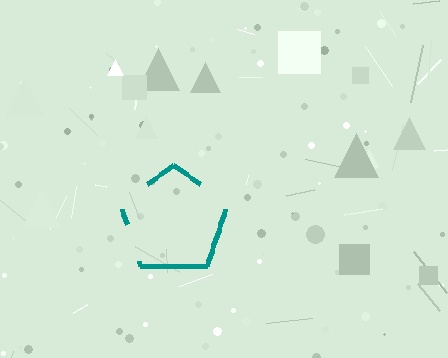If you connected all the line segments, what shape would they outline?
They would outline a pentagon.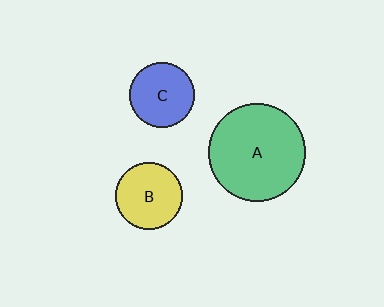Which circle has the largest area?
Circle A (green).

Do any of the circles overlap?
No, none of the circles overlap.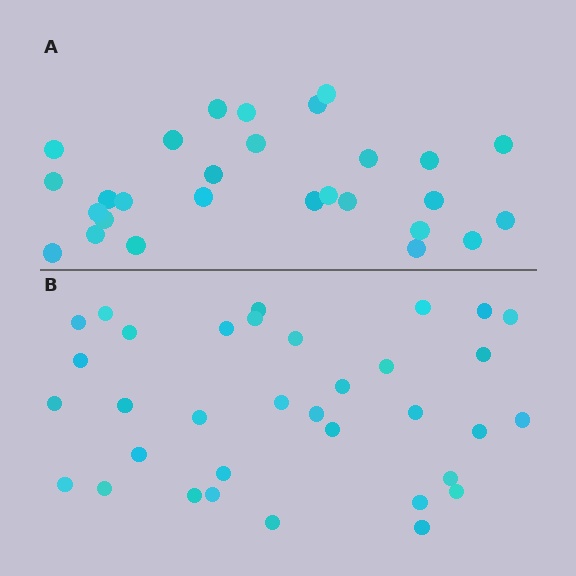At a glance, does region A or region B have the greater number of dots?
Region B (the bottom region) has more dots.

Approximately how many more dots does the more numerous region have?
Region B has about 6 more dots than region A.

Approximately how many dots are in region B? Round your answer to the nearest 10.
About 30 dots. (The exact count is 34, which rounds to 30.)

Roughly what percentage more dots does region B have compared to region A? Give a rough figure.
About 20% more.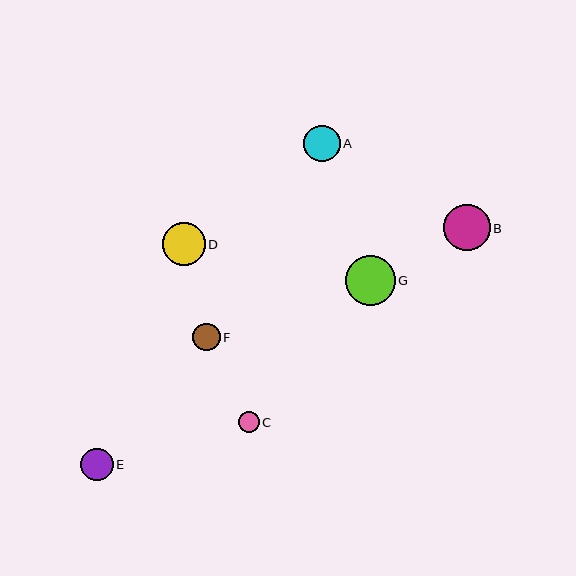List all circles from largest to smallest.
From largest to smallest: G, B, D, A, E, F, C.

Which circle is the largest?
Circle G is the largest with a size of approximately 50 pixels.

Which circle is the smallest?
Circle C is the smallest with a size of approximately 21 pixels.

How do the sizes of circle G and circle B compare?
Circle G and circle B are approximately the same size.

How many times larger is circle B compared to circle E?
Circle B is approximately 1.4 times the size of circle E.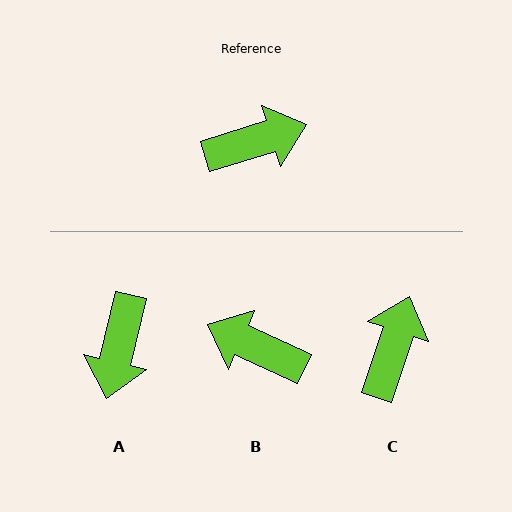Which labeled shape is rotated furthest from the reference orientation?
B, about 138 degrees away.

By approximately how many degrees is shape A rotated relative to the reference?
Approximately 121 degrees clockwise.